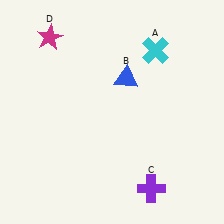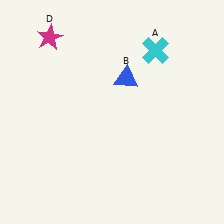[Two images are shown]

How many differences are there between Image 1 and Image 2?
There is 1 difference between the two images.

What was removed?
The purple cross (C) was removed in Image 2.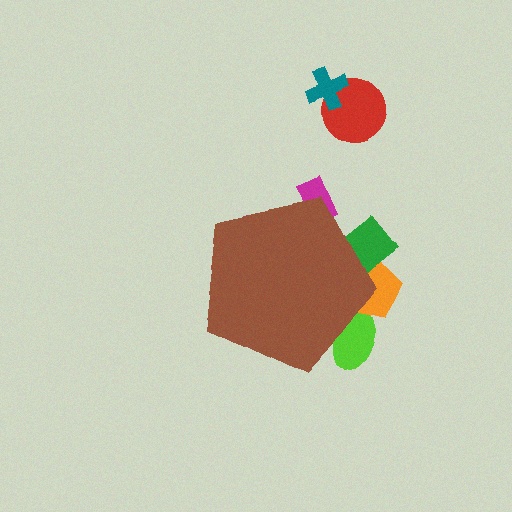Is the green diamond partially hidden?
Yes, the green diamond is partially hidden behind the brown pentagon.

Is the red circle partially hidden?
No, the red circle is fully visible.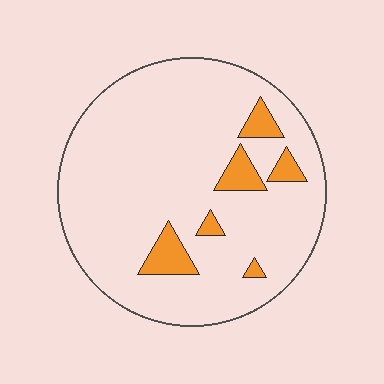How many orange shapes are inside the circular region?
6.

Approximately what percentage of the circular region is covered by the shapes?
Approximately 10%.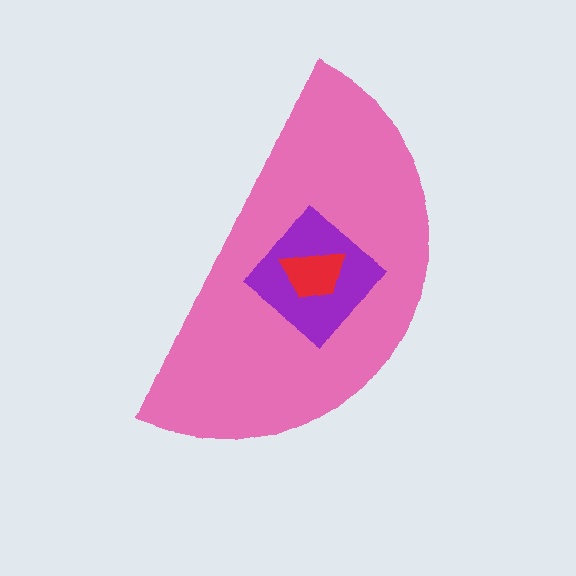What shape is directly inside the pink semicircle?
The purple diamond.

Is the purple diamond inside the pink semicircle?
Yes.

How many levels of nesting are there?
3.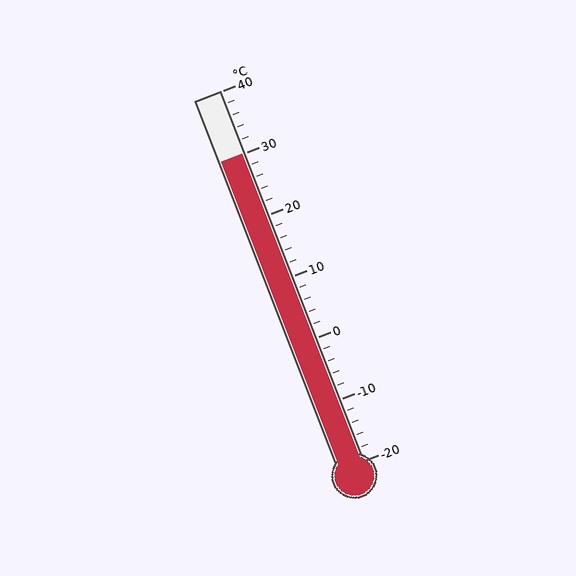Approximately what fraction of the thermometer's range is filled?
The thermometer is filled to approximately 85% of its range.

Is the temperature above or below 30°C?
The temperature is at 30°C.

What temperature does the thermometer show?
The thermometer shows approximately 30°C.